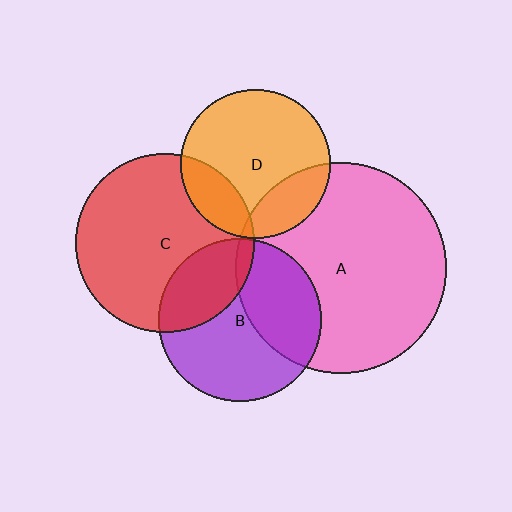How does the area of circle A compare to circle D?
Approximately 2.0 times.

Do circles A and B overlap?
Yes.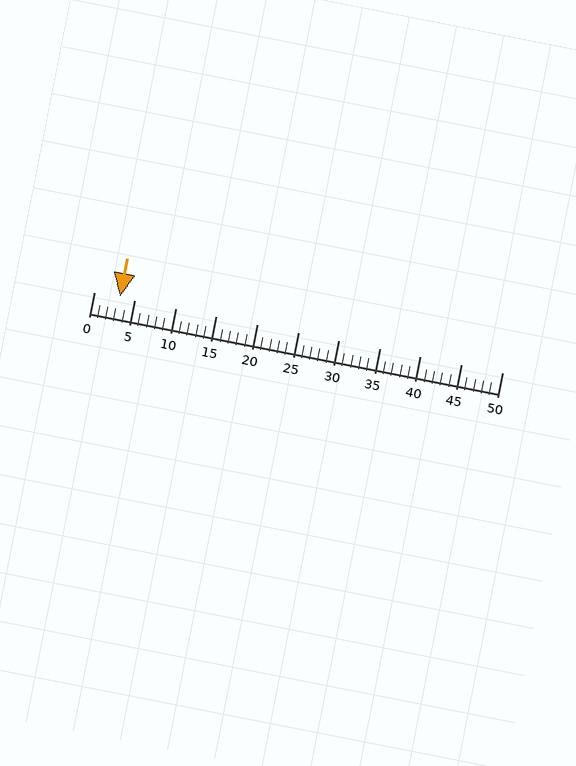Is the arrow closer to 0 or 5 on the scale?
The arrow is closer to 5.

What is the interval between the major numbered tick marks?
The major tick marks are spaced 5 units apart.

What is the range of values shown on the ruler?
The ruler shows values from 0 to 50.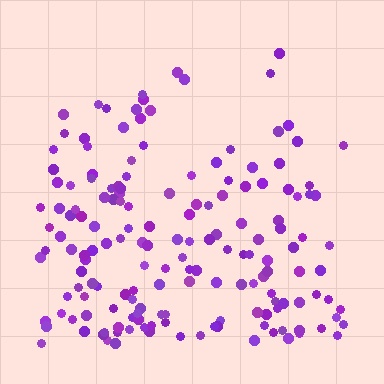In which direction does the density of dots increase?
From top to bottom, with the bottom side densest.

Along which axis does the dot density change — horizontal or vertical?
Vertical.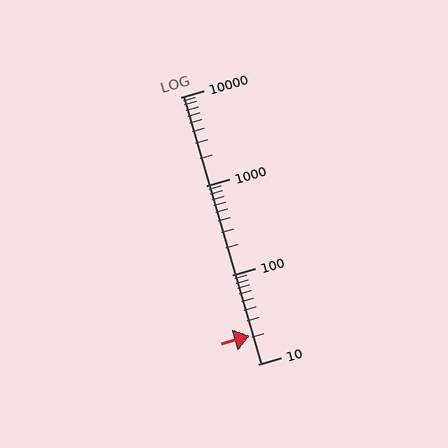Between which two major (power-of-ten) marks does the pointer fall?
The pointer is between 10 and 100.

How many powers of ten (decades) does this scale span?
The scale spans 3 decades, from 10 to 10000.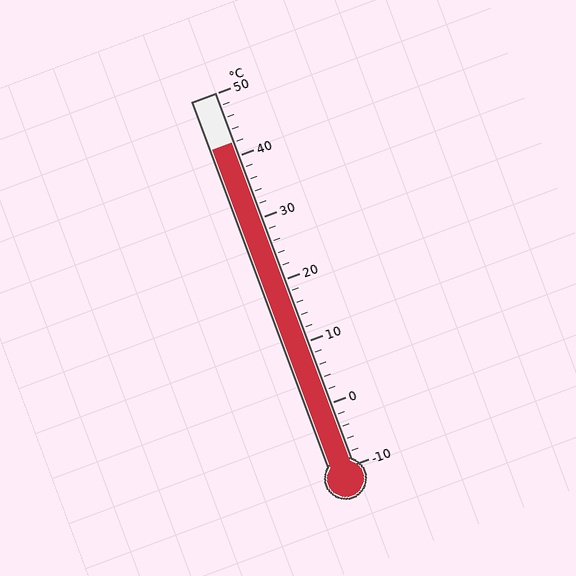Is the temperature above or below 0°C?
The temperature is above 0°C.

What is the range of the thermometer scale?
The thermometer scale ranges from -10°C to 50°C.